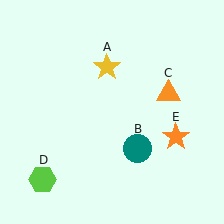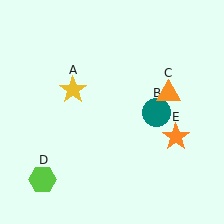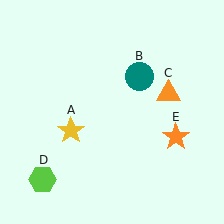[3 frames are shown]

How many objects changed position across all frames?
2 objects changed position: yellow star (object A), teal circle (object B).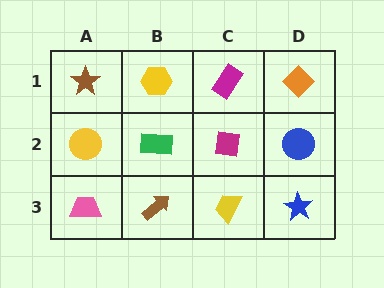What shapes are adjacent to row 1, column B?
A green rectangle (row 2, column B), a brown star (row 1, column A), a magenta rectangle (row 1, column C).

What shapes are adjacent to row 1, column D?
A blue circle (row 2, column D), a magenta rectangle (row 1, column C).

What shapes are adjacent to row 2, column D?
An orange diamond (row 1, column D), a blue star (row 3, column D), a magenta square (row 2, column C).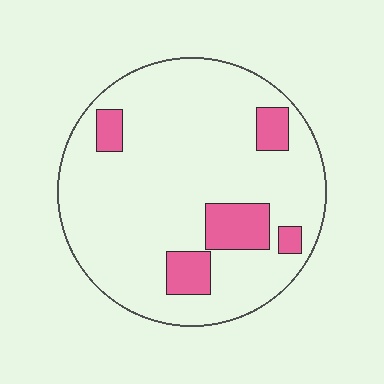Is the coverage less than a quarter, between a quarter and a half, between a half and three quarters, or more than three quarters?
Less than a quarter.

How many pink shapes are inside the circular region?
5.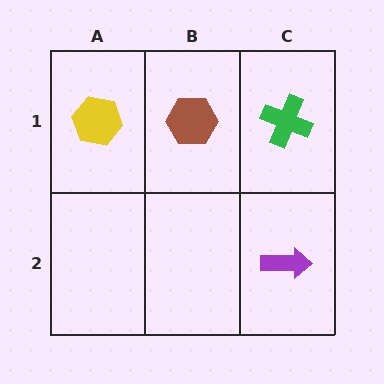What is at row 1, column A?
A yellow hexagon.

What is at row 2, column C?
A purple arrow.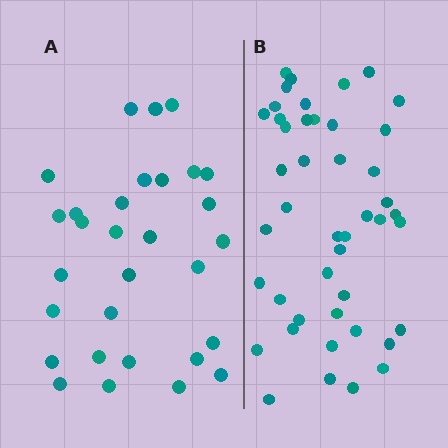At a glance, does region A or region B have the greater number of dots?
Region B (the right region) has more dots.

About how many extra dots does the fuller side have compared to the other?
Region B has approximately 15 more dots than region A.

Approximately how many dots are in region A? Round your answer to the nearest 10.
About 30 dots.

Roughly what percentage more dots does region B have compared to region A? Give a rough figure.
About 50% more.